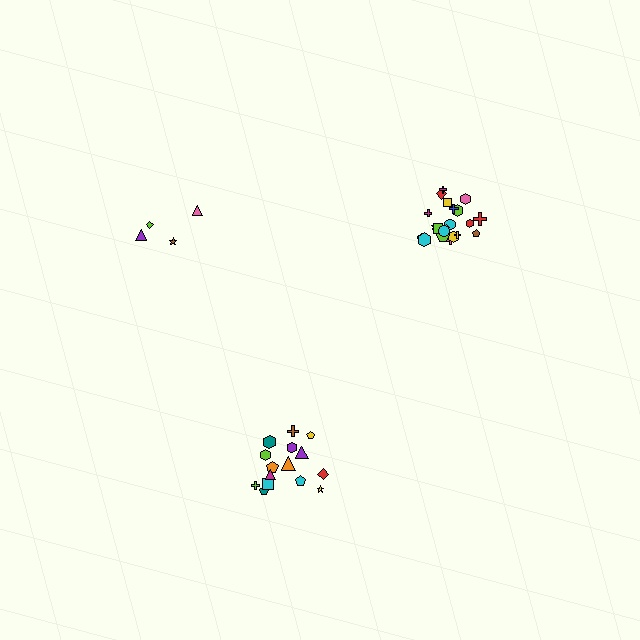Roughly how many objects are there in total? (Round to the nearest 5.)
Roughly 40 objects in total.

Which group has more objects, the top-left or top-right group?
The top-right group.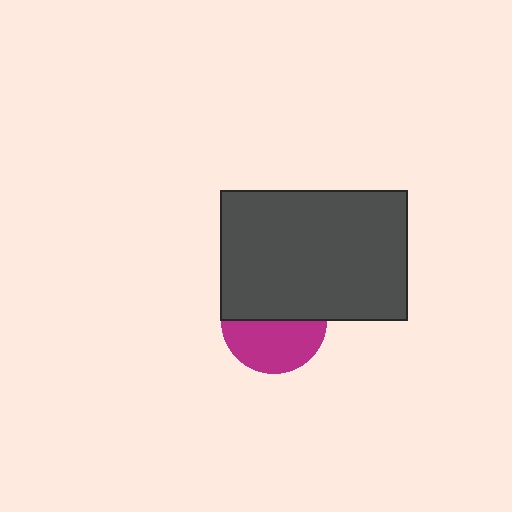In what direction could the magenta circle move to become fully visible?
The magenta circle could move down. That would shift it out from behind the dark gray rectangle entirely.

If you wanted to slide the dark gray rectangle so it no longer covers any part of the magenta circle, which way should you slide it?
Slide it up — that is the most direct way to separate the two shapes.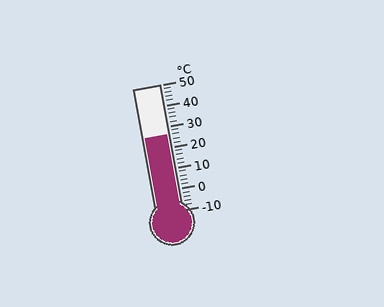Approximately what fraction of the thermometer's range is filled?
The thermometer is filled to approximately 60% of its range.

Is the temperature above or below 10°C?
The temperature is above 10°C.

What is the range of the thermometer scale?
The thermometer scale ranges from -10°C to 50°C.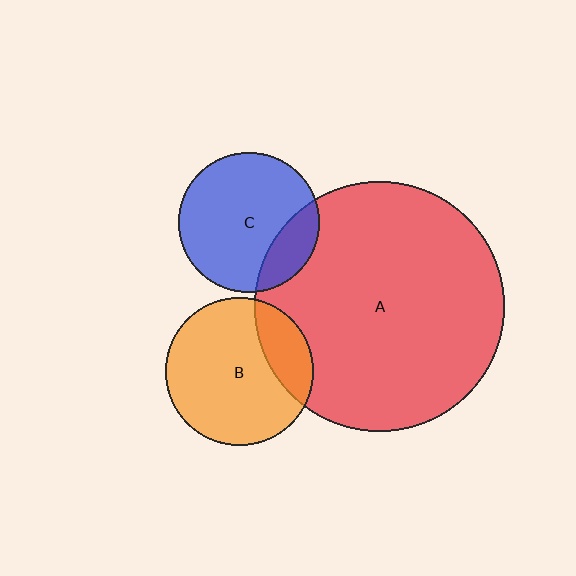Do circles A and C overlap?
Yes.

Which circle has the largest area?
Circle A (red).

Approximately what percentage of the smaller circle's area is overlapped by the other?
Approximately 20%.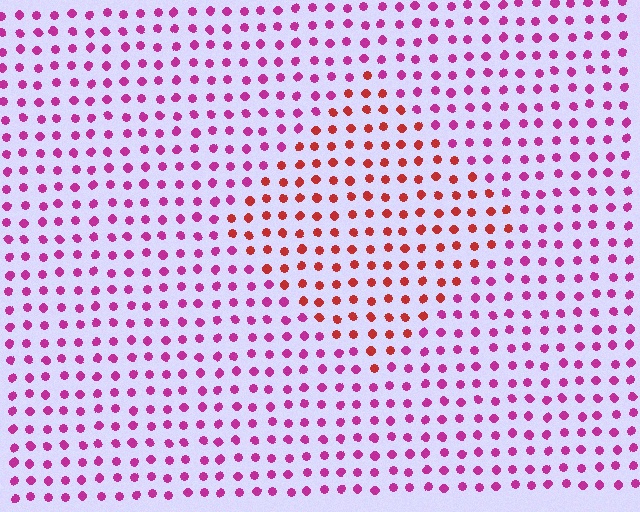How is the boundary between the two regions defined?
The boundary is defined purely by a slight shift in hue (about 43 degrees). Spacing, size, and orientation are identical on both sides.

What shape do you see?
I see a diamond.